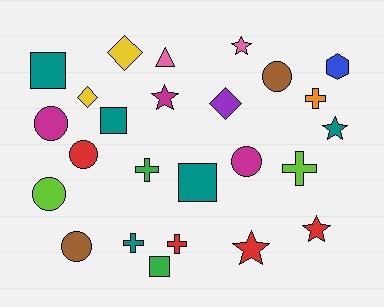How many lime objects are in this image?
There are 2 lime objects.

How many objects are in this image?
There are 25 objects.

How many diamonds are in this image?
There are 3 diamonds.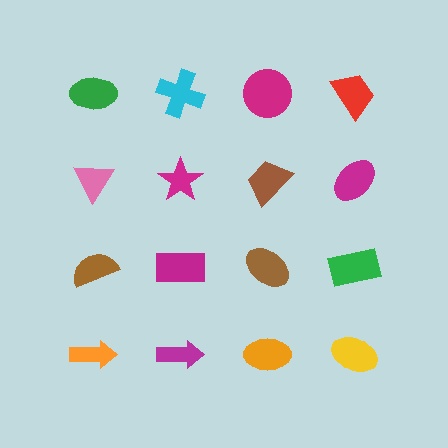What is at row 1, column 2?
A cyan cross.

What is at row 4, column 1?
An orange arrow.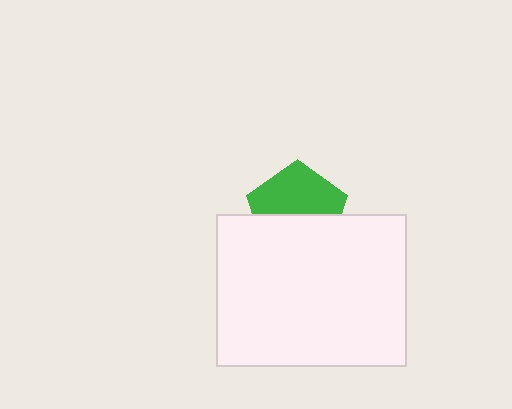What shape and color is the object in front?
The object in front is a white rectangle.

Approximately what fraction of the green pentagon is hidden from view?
Roughly 47% of the green pentagon is hidden behind the white rectangle.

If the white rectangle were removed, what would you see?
You would see the complete green pentagon.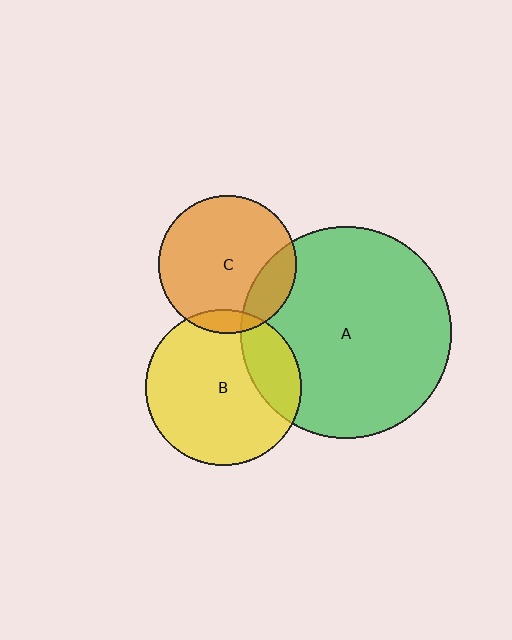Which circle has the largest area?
Circle A (green).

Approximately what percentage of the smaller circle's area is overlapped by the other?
Approximately 20%.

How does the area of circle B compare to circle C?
Approximately 1.3 times.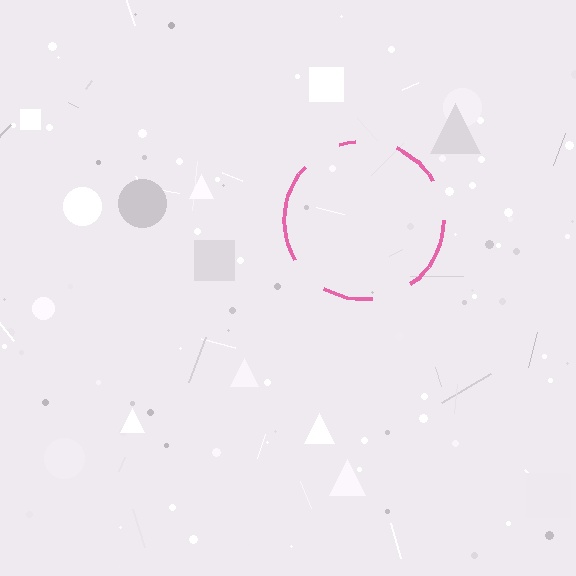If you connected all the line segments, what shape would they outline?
They would outline a circle.